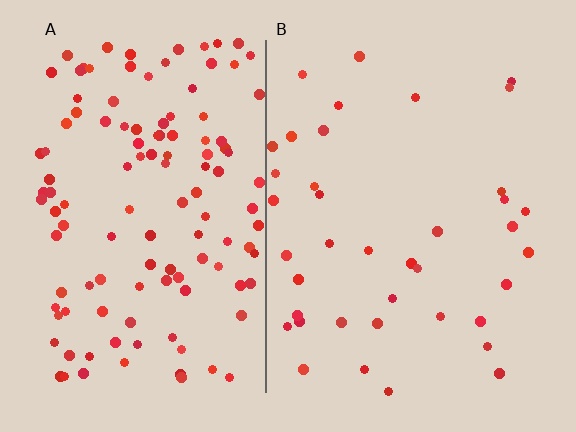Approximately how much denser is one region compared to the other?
Approximately 3.1× — region A over region B.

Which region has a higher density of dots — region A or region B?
A (the left).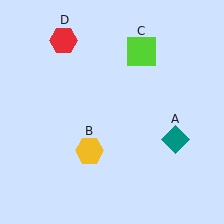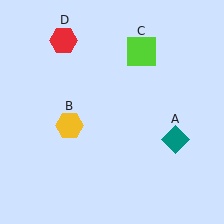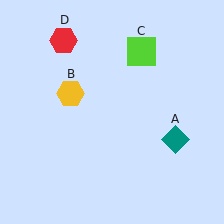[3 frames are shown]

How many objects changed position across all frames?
1 object changed position: yellow hexagon (object B).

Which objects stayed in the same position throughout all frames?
Teal diamond (object A) and lime square (object C) and red hexagon (object D) remained stationary.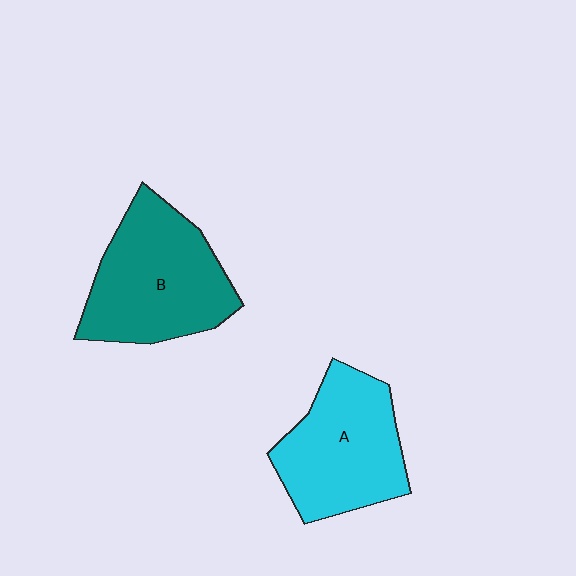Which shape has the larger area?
Shape B (teal).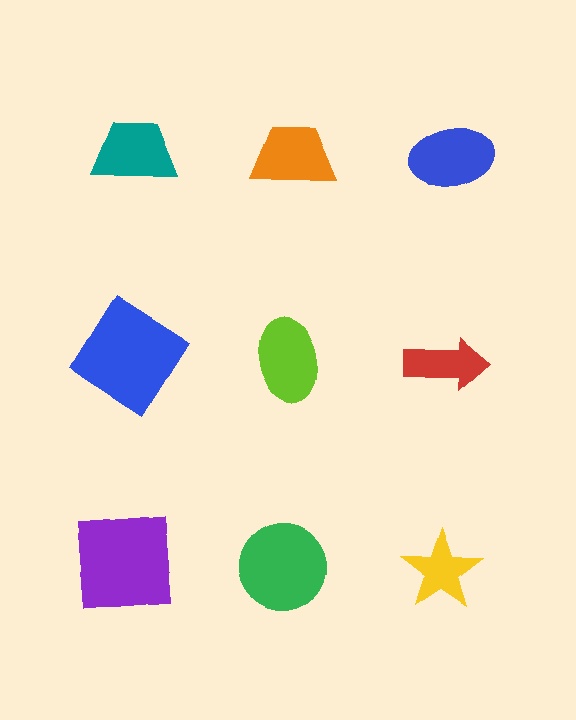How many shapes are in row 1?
3 shapes.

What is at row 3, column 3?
A yellow star.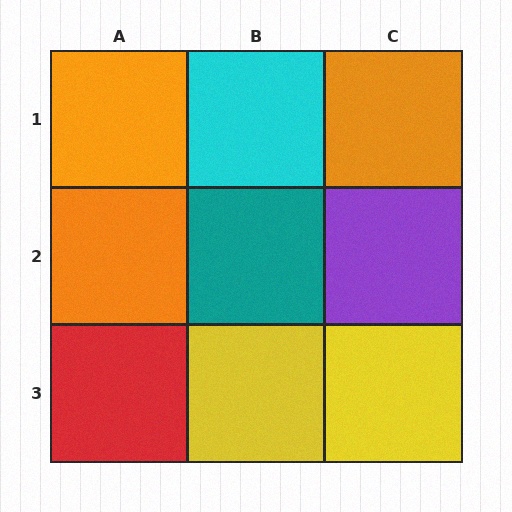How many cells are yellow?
2 cells are yellow.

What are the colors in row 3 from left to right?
Red, yellow, yellow.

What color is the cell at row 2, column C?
Purple.